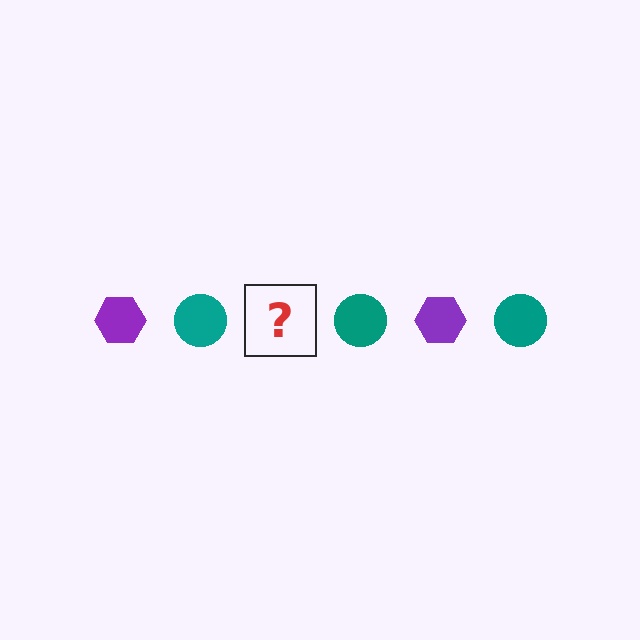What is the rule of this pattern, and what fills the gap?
The rule is that the pattern alternates between purple hexagon and teal circle. The gap should be filled with a purple hexagon.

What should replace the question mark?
The question mark should be replaced with a purple hexagon.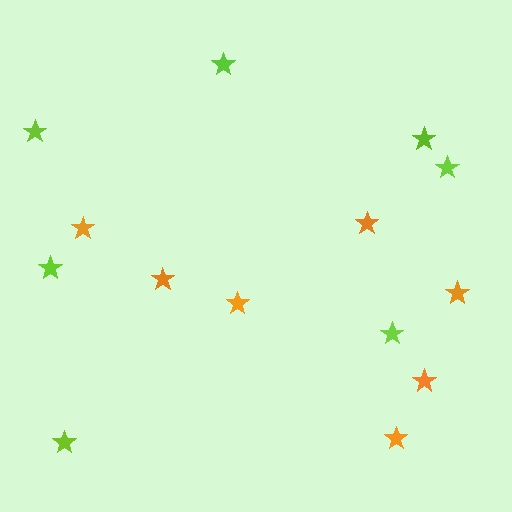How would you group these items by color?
There are 2 groups: one group of lime stars (7) and one group of orange stars (7).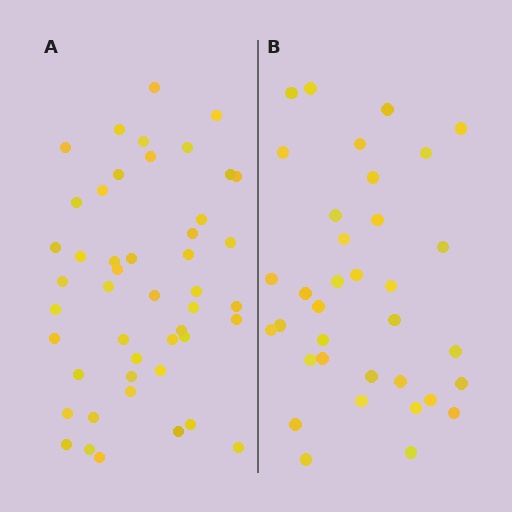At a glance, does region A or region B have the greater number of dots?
Region A (the left region) has more dots.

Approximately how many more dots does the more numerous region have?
Region A has roughly 12 or so more dots than region B.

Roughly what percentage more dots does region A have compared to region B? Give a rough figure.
About 35% more.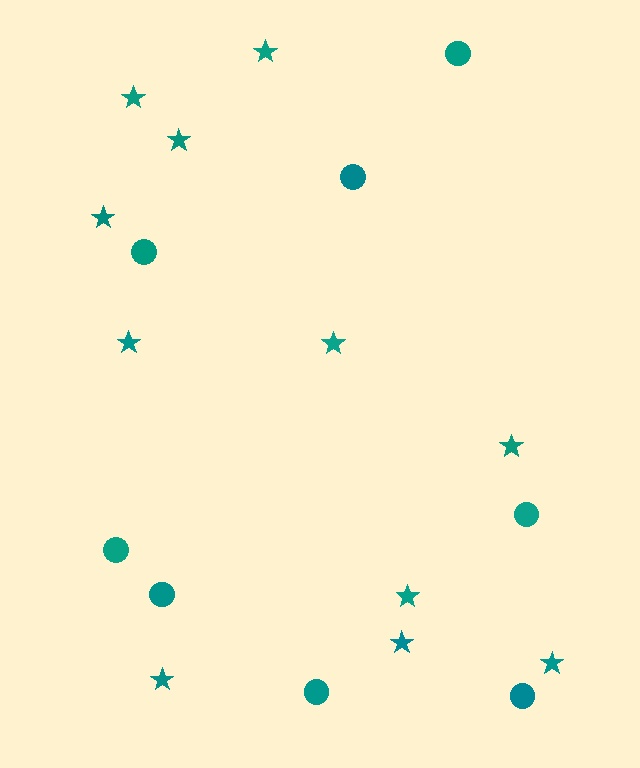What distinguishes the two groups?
There are 2 groups: one group of circles (8) and one group of stars (11).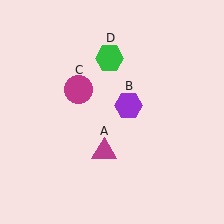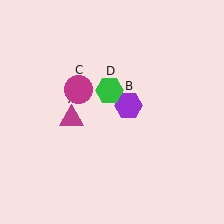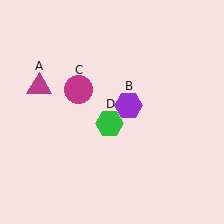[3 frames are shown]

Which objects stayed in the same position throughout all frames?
Purple hexagon (object B) and magenta circle (object C) remained stationary.